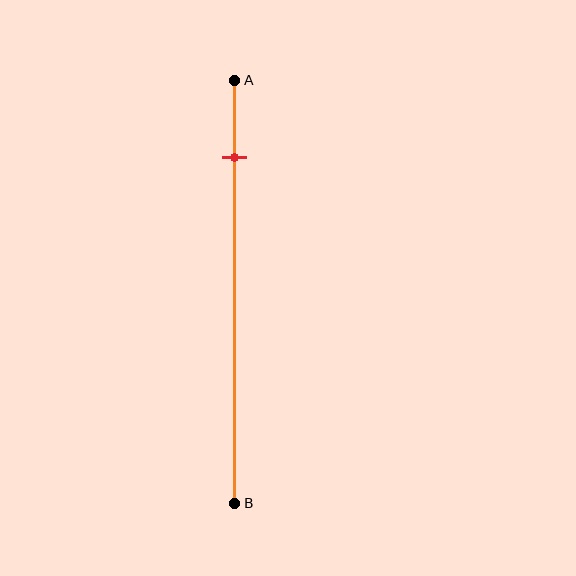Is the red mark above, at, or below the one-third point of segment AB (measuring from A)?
The red mark is above the one-third point of segment AB.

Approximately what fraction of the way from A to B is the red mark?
The red mark is approximately 20% of the way from A to B.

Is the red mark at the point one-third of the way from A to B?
No, the mark is at about 20% from A, not at the 33% one-third point.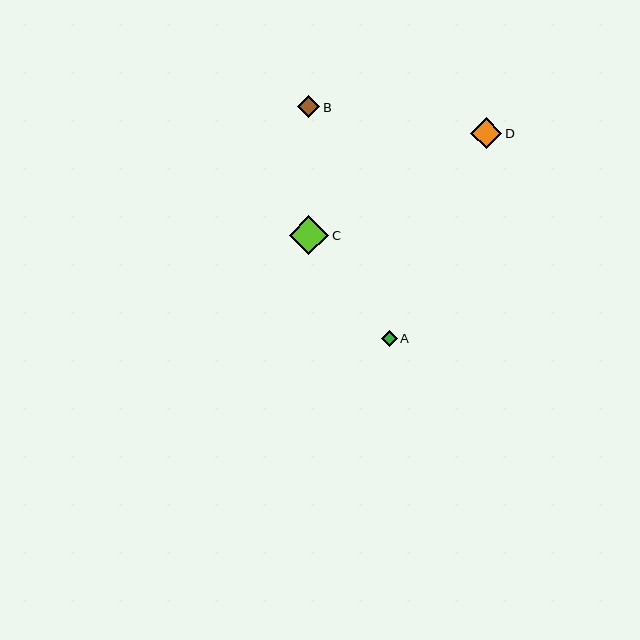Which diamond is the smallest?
Diamond A is the smallest with a size of approximately 16 pixels.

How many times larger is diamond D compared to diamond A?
Diamond D is approximately 1.9 times the size of diamond A.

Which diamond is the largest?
Diamond C is the largest with a size of approximately 39 pixels.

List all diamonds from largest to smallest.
From largest to smallest: C, D, B, A.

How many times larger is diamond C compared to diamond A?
Diamond C is approximately 2.5 times the size of diamond A.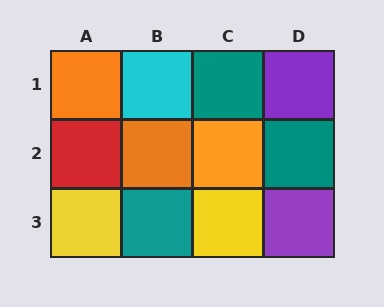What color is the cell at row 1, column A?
Orange.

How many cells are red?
1 cell is red.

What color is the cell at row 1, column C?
Teal.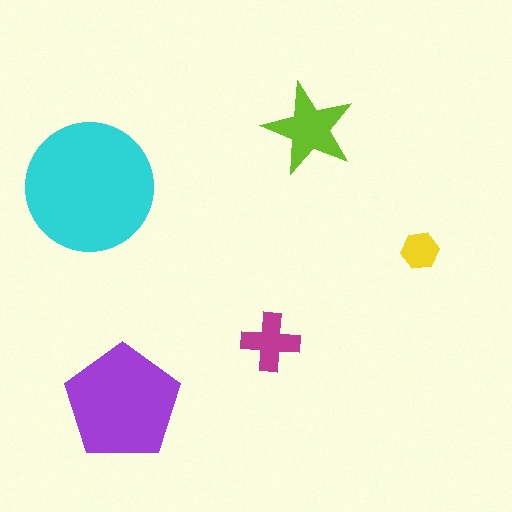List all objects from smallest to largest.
The yellow hexagon, the magenta cross, the lime star, the purple pentagon, the cyan circle.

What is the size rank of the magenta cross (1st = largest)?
4th.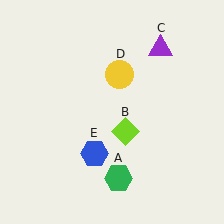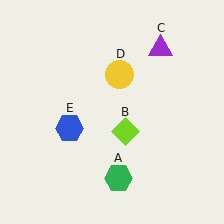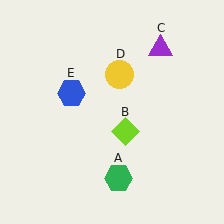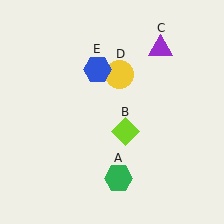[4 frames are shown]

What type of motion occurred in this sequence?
The blue hexagon (object E) rotated clockwise around the center of the scene.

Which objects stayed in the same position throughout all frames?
Green hexagon (object A) and lime diamond (object B) and purple triangle (object C) and yellow circle (object D) remained stationary.